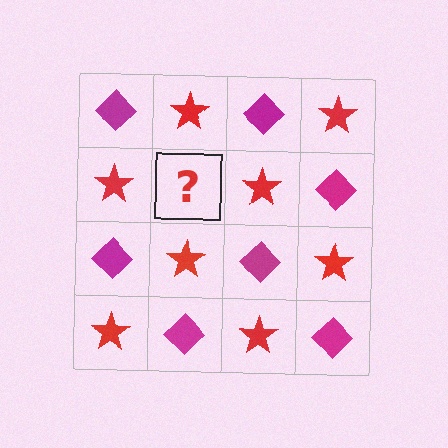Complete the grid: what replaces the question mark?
The question mark should be replaced with a magenta diamond.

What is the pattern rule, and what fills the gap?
The rule is that it alternates magenta diamond and red star in a checkerboard pattern. The gap should be filled with a magenta diamond.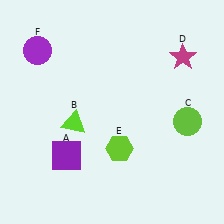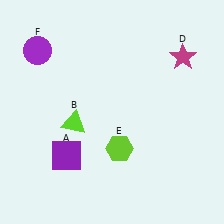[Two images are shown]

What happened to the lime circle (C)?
The lime circle (C) was removed in Image 2. It was in the bottom-right area of Image 1.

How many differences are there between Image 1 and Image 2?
There is 1 difference between the two images.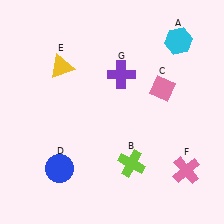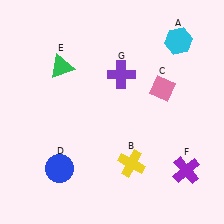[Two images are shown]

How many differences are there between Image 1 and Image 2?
There are 3 differences between the two images.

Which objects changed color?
B changed from lime to yellow. E changed from yellow to green. F changed from pink to purple.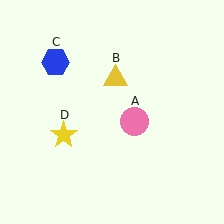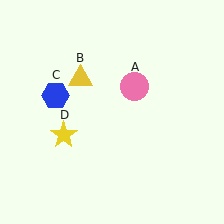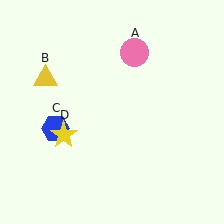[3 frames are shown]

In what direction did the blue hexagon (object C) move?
The blue hexagon (object C) moved down.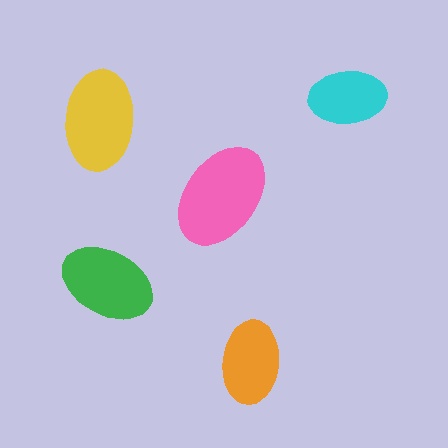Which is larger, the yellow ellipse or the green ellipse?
The yellow one.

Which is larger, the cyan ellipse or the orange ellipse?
The orange one.